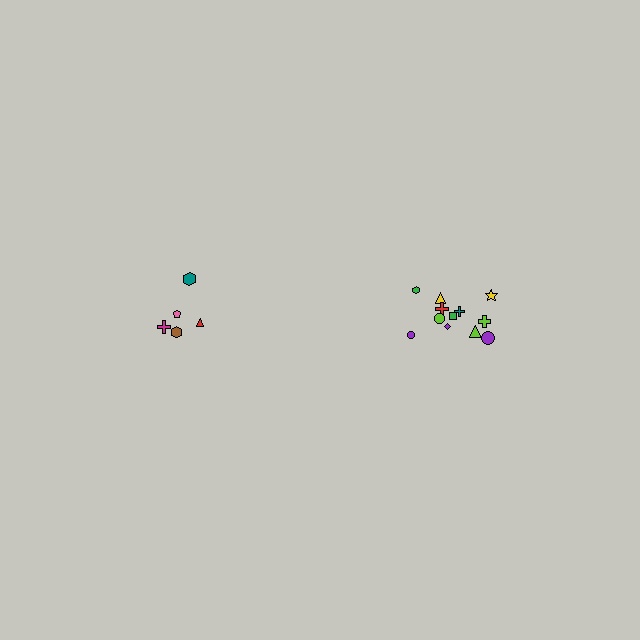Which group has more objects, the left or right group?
The right group.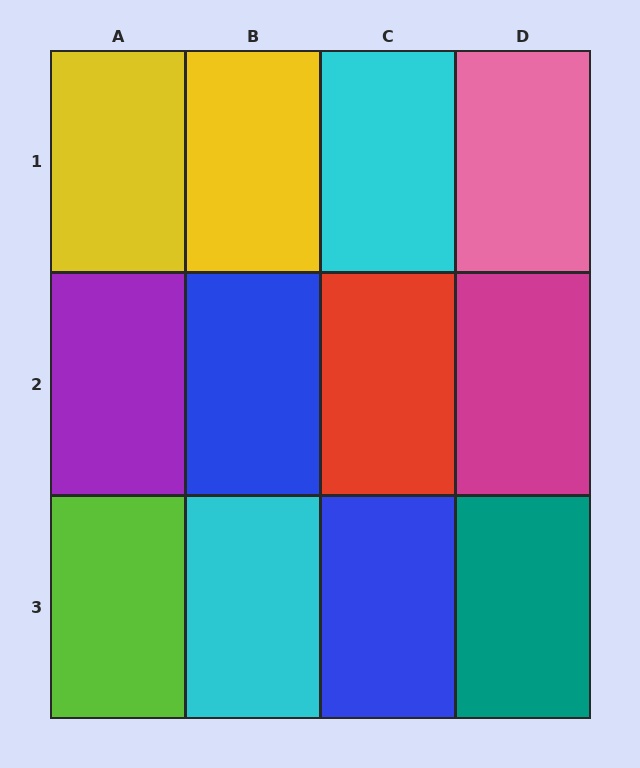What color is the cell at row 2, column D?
Magenta.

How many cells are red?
1 cell is red.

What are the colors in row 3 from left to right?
Lime, cyan, blue, teal.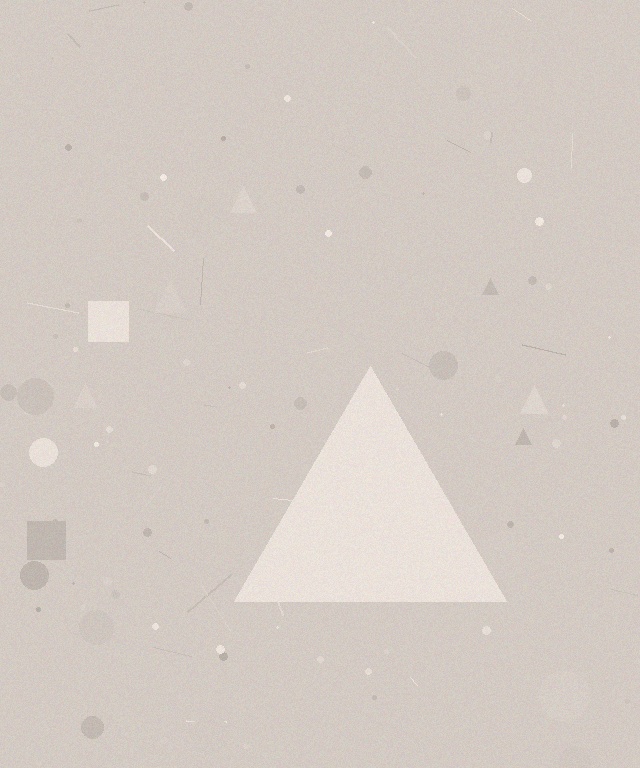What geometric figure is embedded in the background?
A triangle is embedded in the background.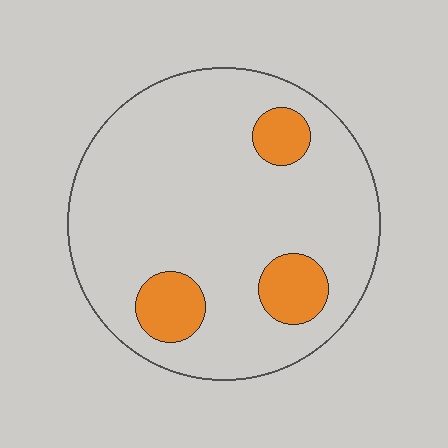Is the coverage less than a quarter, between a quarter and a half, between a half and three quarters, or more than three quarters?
Less than a quarter.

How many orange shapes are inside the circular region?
3.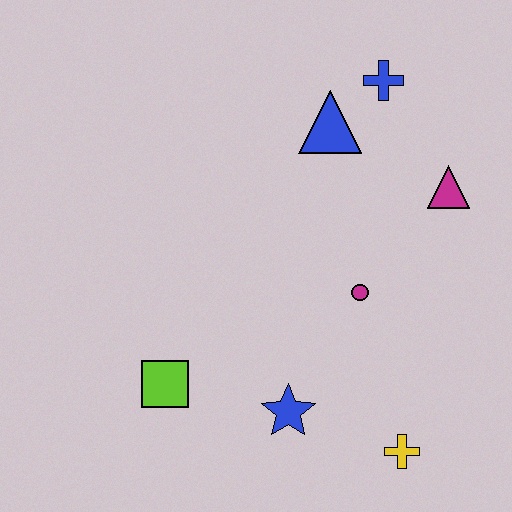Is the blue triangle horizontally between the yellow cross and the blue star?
Yes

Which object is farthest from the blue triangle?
The yellow cross is farthest from the blue triangle.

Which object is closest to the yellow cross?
The blue star is closest to the yellow cross.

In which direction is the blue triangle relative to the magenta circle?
The blue triangle is above the magenta circle.